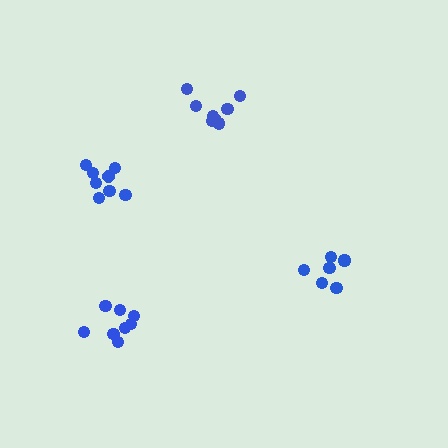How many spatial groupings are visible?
There are 4 spatial groupings.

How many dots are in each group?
Group 1: 8 dots, Group 2: 7 dots, Group 3: 10 dots, Group 4: 8 dots (33 total).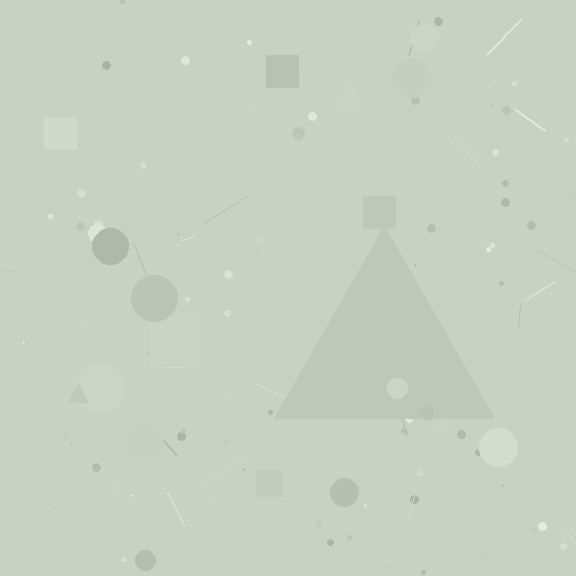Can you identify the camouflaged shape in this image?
The camouflaged shape is a triangle.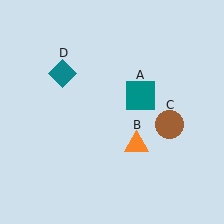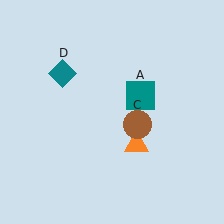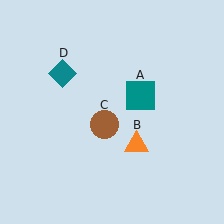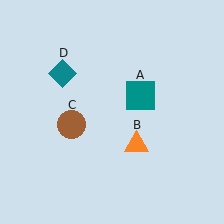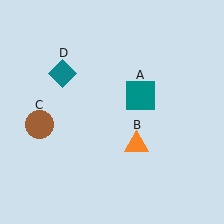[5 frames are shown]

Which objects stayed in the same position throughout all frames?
Teal square (object A) and orange triangle (object B) and teal diamond (object D) remained stationary.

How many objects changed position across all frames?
1 object changed position: brown circle (object C).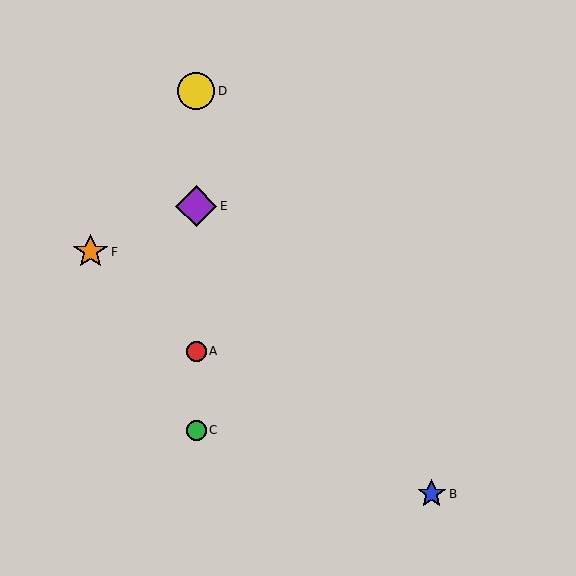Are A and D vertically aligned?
Yes, both are at x≈196.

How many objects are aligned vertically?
4 objects (A, C, D, E) are aligned vertically.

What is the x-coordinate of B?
Object B is at x≈432.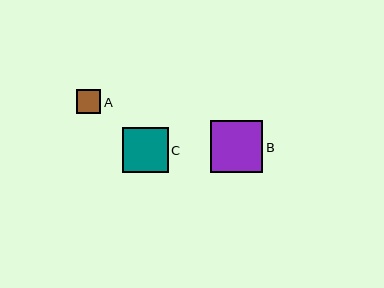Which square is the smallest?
Square A is the smallest with a size of approximately 24 pixels.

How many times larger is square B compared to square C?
Square B is approximately 1.1 times the size of square C.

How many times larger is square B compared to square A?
Square B is approximately 2.2 times the size of square A.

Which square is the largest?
Square B is the largest with a size of approximately 52 pixels.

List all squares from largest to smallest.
From largest to smallest: B, C, A.